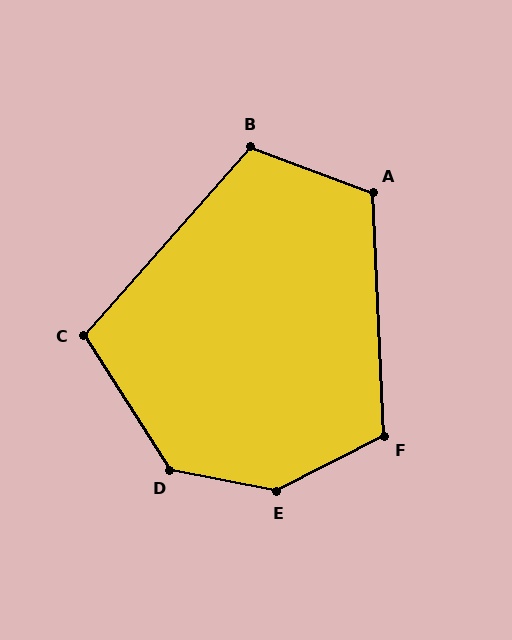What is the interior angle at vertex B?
Approximately 111 degrees (obtuse).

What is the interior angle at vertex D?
Approximately 134 degrees (obtuse).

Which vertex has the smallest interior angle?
C, at approximately 106 degrees.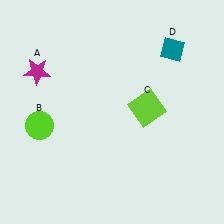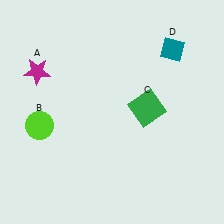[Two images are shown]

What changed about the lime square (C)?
In Image 1, C is lime. In Image 2, it changed to green.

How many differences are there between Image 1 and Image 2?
There is 1 difference between the two images.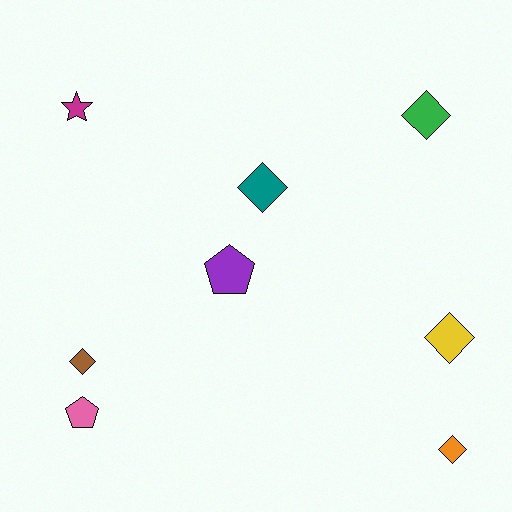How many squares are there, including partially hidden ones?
There are no squares.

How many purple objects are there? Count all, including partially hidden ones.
There is 1 purple object.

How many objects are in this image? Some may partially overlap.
There are 8 objects.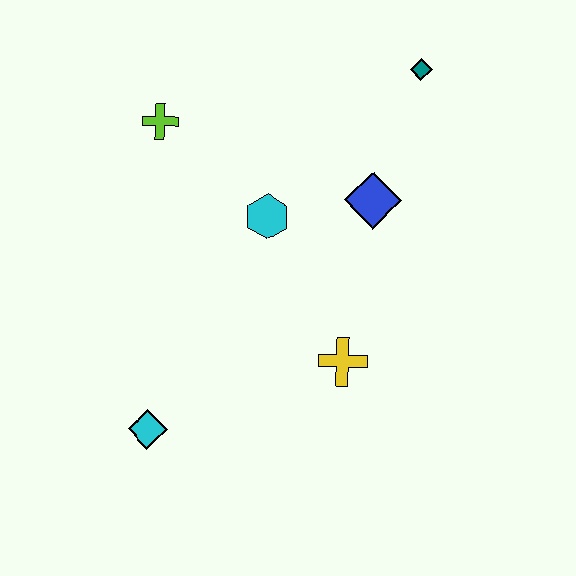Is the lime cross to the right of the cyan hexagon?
No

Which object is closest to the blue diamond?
The cyan hexagon is closest to the blue diamond.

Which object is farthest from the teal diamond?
The cyan diamond is farthest from the teal diamond.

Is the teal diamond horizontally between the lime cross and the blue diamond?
No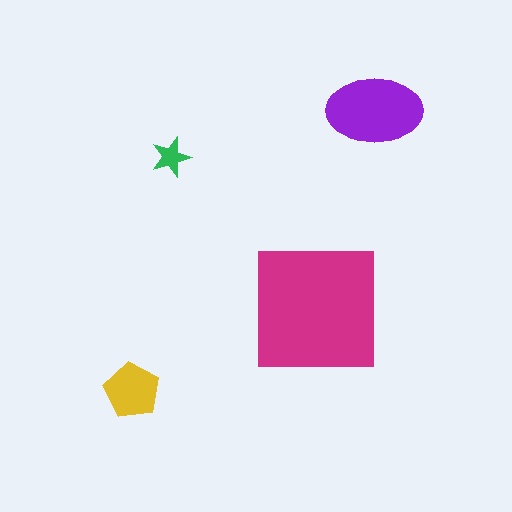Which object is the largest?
The magenta square.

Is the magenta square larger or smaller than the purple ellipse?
Larger.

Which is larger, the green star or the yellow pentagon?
The yellow pentagon.